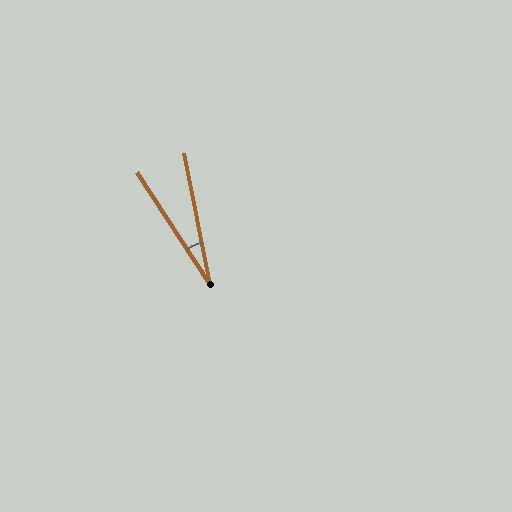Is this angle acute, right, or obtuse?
It is acute.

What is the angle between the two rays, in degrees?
Approximately 22 degrees.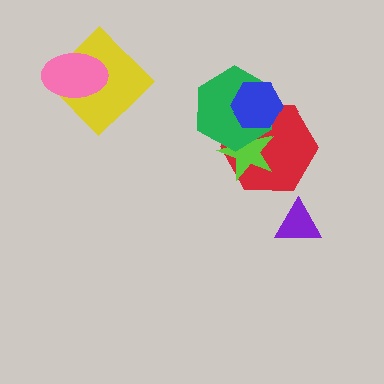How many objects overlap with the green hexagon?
3 objects overlap with the green hexagon.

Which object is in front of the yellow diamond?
The pink ellipse is in front of the yellow diamond.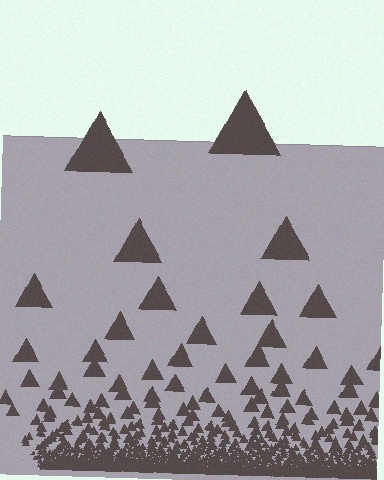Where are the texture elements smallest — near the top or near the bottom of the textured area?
Near the bottom.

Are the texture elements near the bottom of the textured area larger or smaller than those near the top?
Smaller. The gradient is inverted — elements near the bottom are smaller and denser.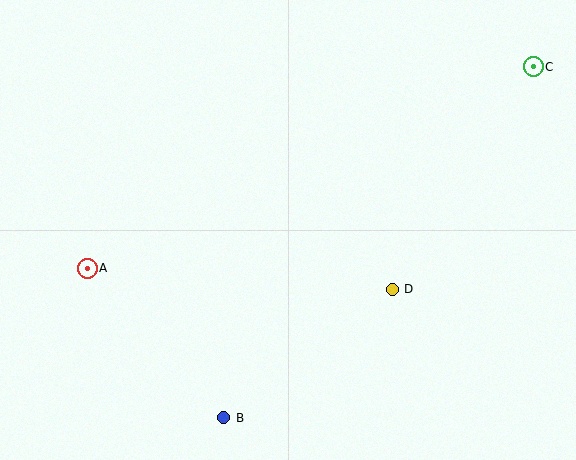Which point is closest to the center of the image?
Point D at (392, 289) is closest to the center.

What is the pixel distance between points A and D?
The distance between A and D is 306 pixels.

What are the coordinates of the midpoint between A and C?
The midpoint between A and C is at (310, 168).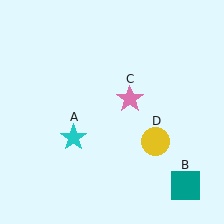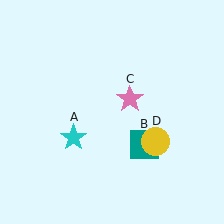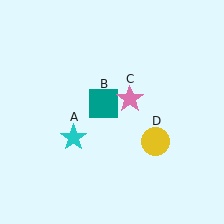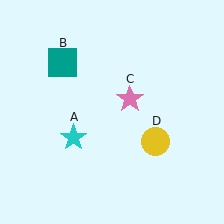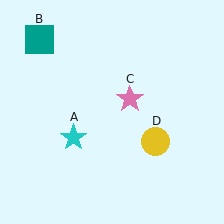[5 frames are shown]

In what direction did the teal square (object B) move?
The teal square (object B) moved up and to the left.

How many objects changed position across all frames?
1 object changed position: teal square (object B).